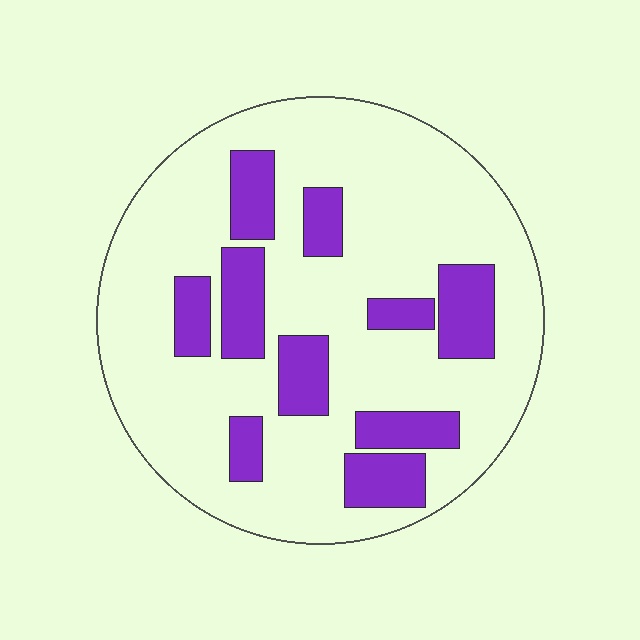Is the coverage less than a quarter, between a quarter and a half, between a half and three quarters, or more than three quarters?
Less than a quarter.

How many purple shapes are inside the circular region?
10.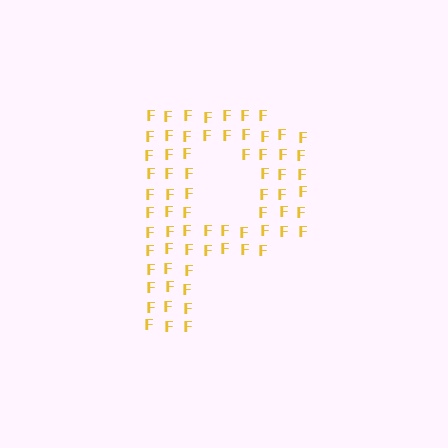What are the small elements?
The small elements are letter F's.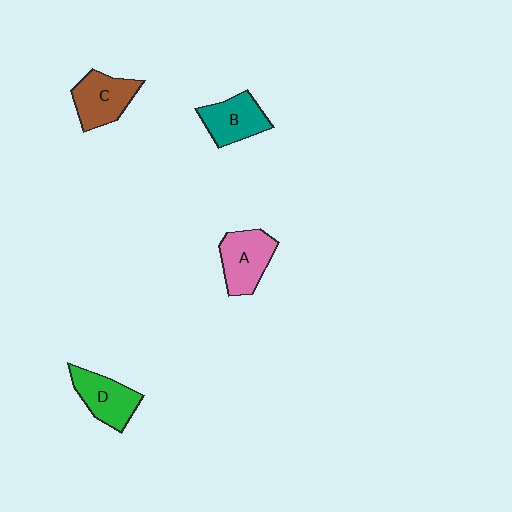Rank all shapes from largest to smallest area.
From largest to smallest: A (pink), C (brown), D (green), B (teal).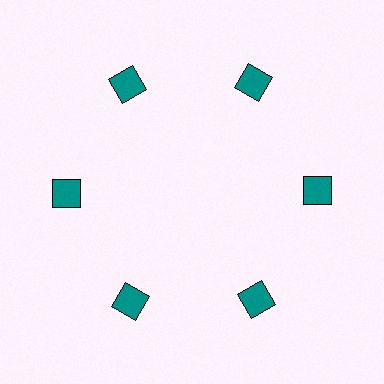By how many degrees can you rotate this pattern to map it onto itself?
The pattern maps onto itself every 60 degrees of rotation.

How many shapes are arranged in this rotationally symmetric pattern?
There are 6 shapes, arranged in 6 groups of 1.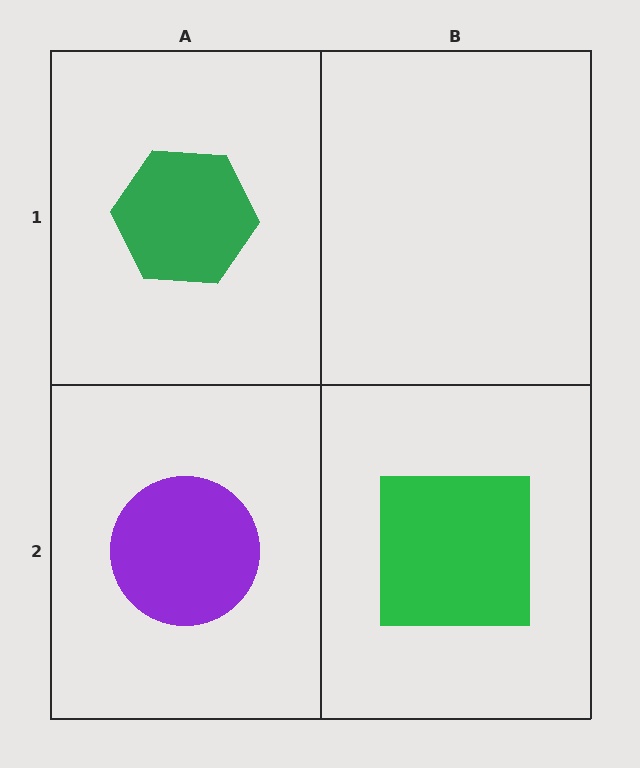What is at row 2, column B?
A green square.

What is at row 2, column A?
A purple circle.